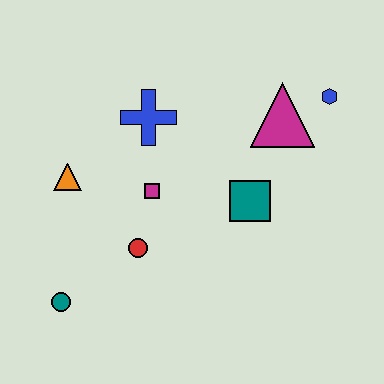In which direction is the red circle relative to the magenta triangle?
The red circle is to the left of the magenta triangle.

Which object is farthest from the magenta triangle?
The teal circle is farthest from the magenta triangle.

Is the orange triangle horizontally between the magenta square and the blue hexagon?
No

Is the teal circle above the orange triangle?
No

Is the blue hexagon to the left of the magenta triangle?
No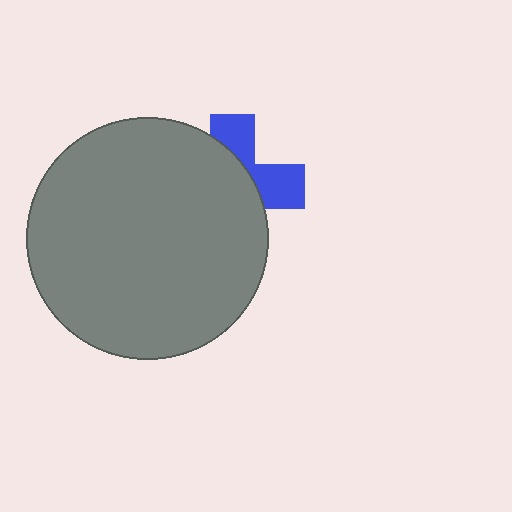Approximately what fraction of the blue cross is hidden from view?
Roughly 65% of the blue cross is hidden behind the gray circle.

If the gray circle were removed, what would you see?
You would see the complete blue cross.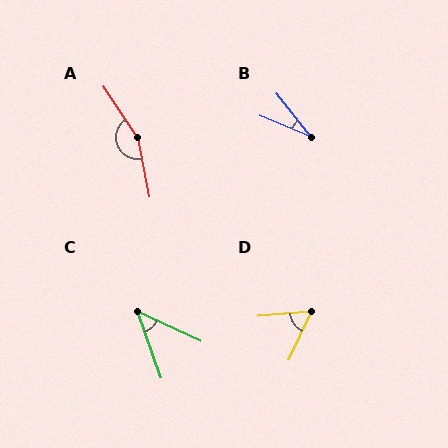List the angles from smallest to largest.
B (28°), C (45°), D (60°), A (158°).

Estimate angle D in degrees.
Approximately 60 degrees.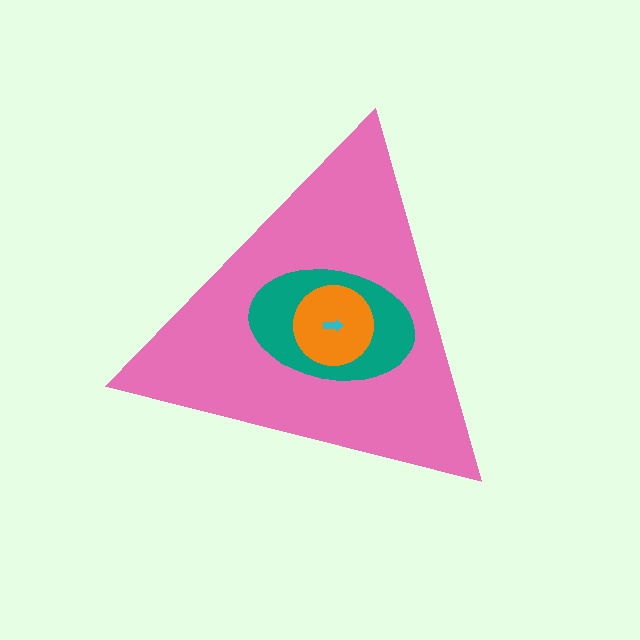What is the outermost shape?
The pink triangle.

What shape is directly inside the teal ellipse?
The orange circle.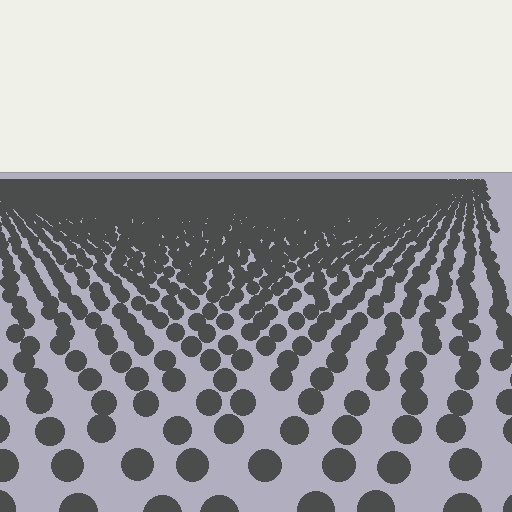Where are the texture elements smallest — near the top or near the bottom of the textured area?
Near the top.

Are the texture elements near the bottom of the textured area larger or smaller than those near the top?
Larger. Near the bottom, elements are closer to the viewer and appear at a bigger on-screen size.